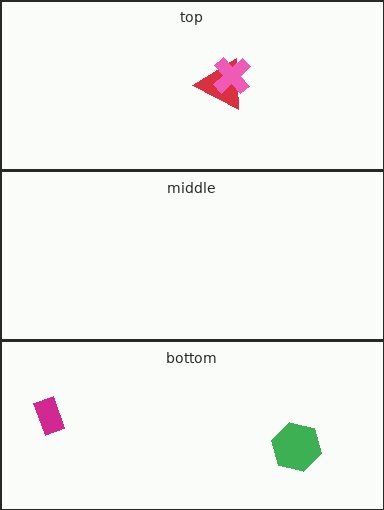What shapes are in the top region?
The red triangle, the pink cross.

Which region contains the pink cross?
The top region.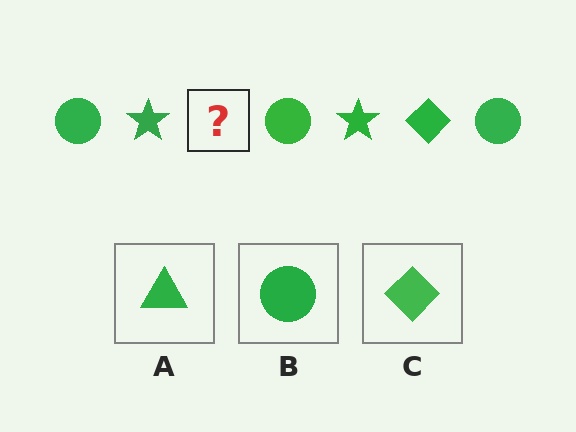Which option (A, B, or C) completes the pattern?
C.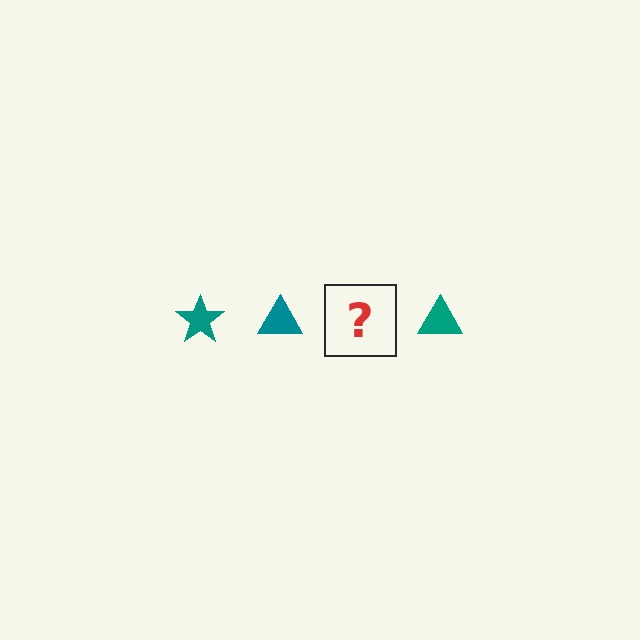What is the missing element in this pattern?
The missing element is a teal star.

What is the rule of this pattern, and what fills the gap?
The rule is that the pattern cycles through star, triangle shapes in teal. The gap should be filled with a teal star.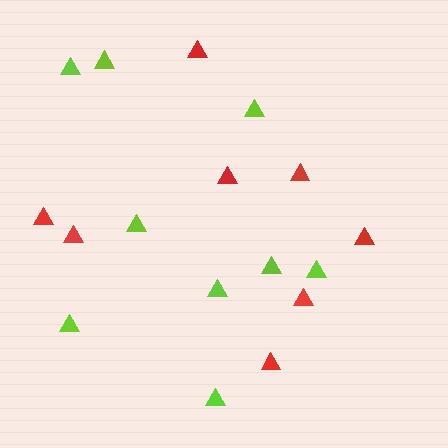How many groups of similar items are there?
There are 2 groups: one group of lime triangles (9) and one group of red triangles (8).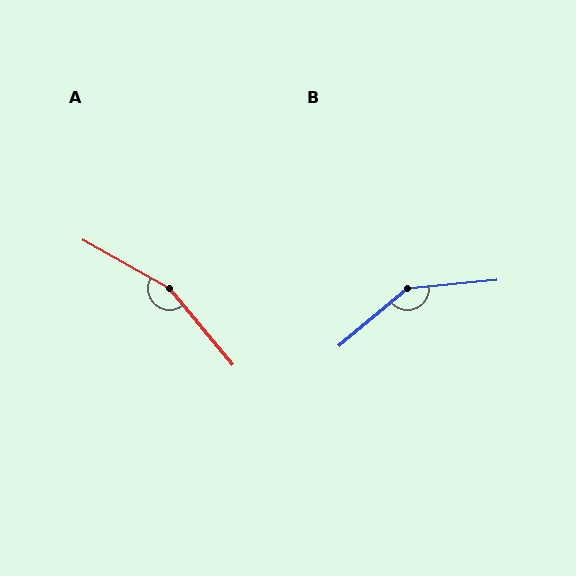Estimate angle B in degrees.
Approximately 145 degrees.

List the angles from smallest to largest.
B (145°), A (159°).